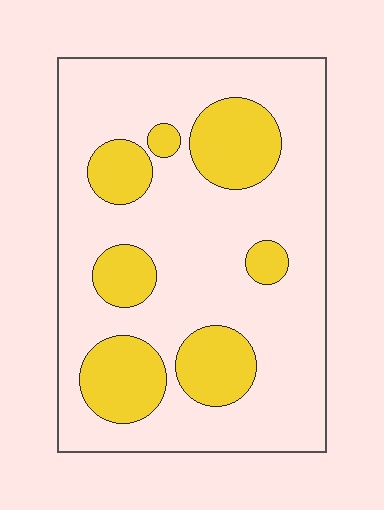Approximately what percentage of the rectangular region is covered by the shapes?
Approximately 25%.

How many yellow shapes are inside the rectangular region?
7.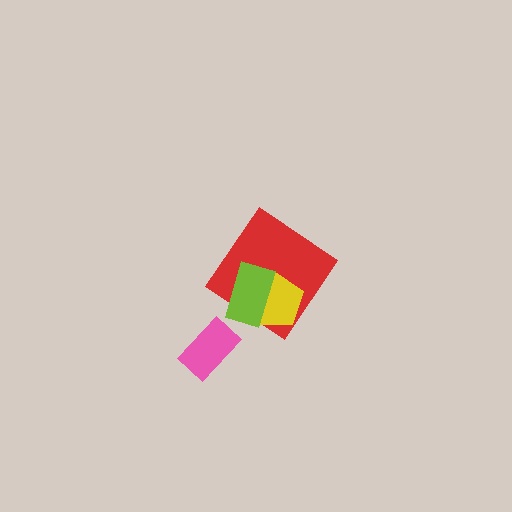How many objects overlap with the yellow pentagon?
2 objects overlap with the yellow pentagon.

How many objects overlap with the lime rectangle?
2 objects overlap with the lime rectangle.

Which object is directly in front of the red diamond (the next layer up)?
The yellow pentagon is directly in front of the red diamond.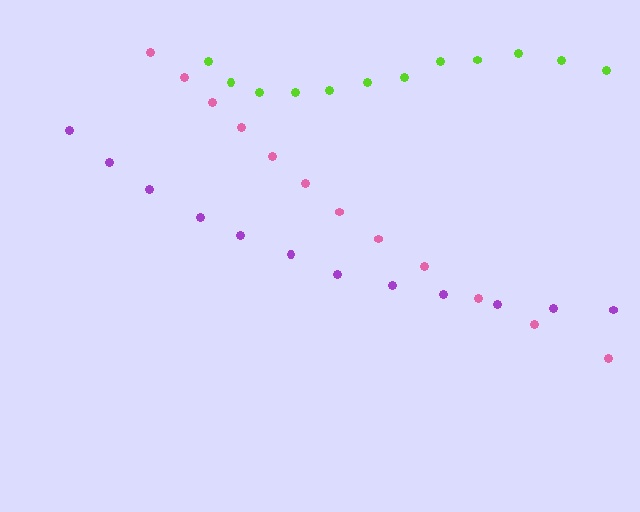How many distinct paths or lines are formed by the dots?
There are 3 distinct paths.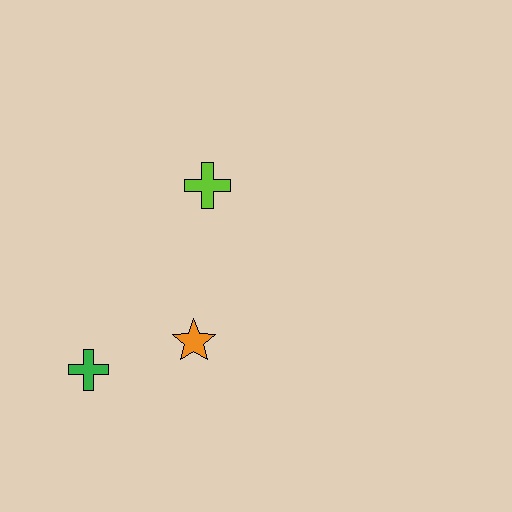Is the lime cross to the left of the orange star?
No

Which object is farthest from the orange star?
The lime cross is farthest from the orange star.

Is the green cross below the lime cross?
Yes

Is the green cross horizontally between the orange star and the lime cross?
No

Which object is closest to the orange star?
The green cross is closest to the orange star.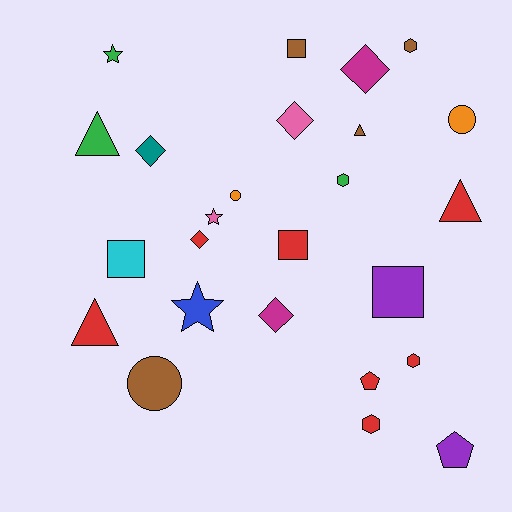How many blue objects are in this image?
There is 1 blue object.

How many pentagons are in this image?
There are 2 pentagons.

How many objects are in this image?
There are 25 objects.